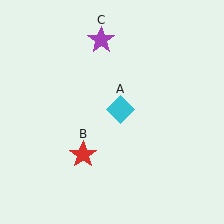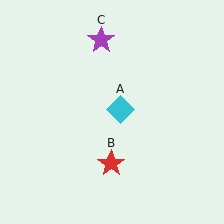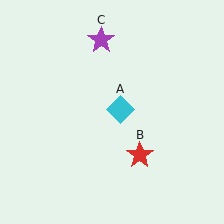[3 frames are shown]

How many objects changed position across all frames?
1 object changed position: red star (object B).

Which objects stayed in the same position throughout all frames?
Cyan diamond (object A) and purple star (object C) remained stationary.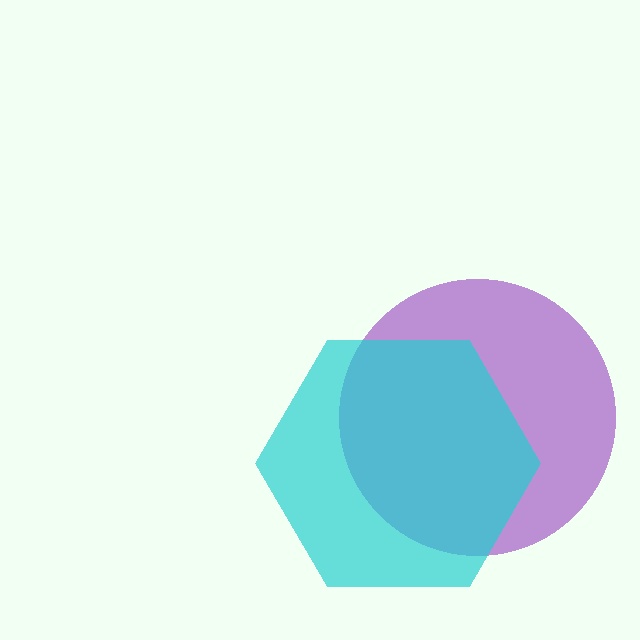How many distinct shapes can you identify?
There are 2 distinct shapes: a purple circle, a cyan hexagon.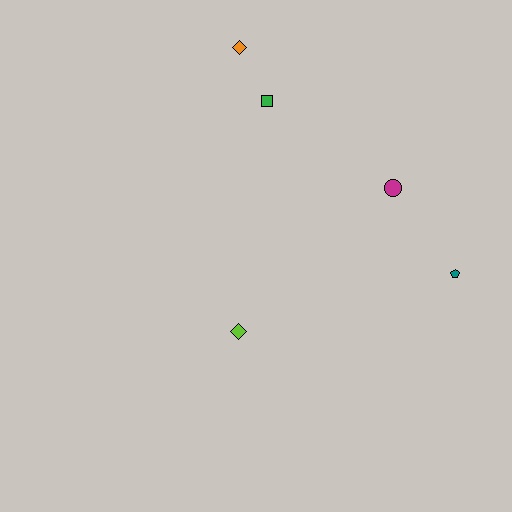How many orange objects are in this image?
There is 1 orange object.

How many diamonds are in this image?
There are 2 diamonds.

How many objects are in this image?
There are 5 objects.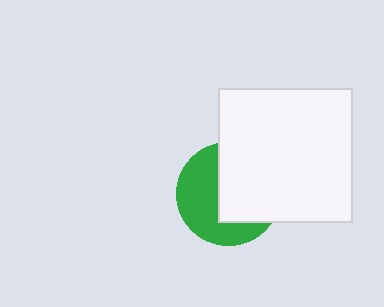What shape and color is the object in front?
The object in front is a white square.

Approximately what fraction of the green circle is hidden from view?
Roughly 52% of the green circle is hidden behind the white square.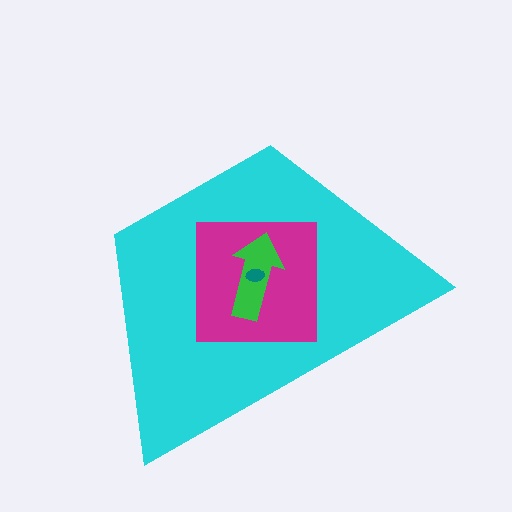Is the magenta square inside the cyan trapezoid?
Yes.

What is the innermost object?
The teal ellipse.